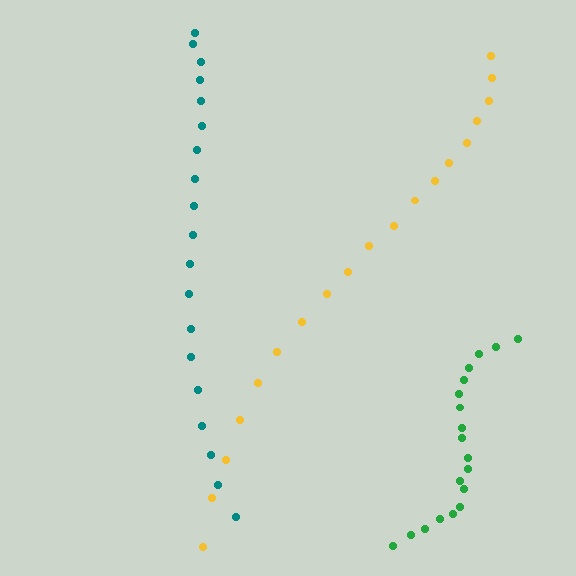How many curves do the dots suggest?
There are 3 distinct paths.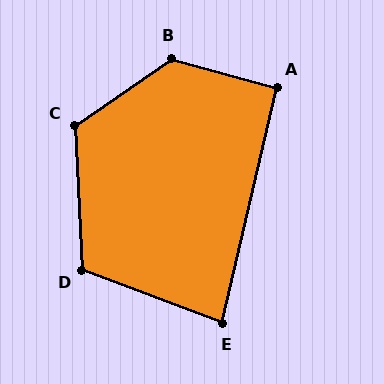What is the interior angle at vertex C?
Approximately 122 degrees (obtuse).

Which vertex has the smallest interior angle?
E, at approximately 82 degrees.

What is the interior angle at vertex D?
Approximately 114 degrees (obtuse).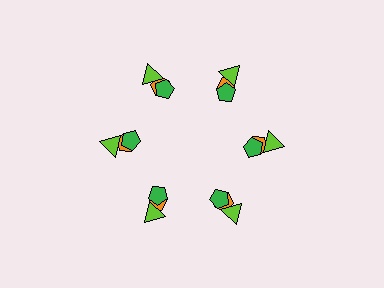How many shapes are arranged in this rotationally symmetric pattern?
There are 18 shapes, arranged in 6 groups of 3.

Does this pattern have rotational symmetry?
Yes, this pattern has 6-fold rotational symmetry. It looks the same after rotating 60 degrees around the center.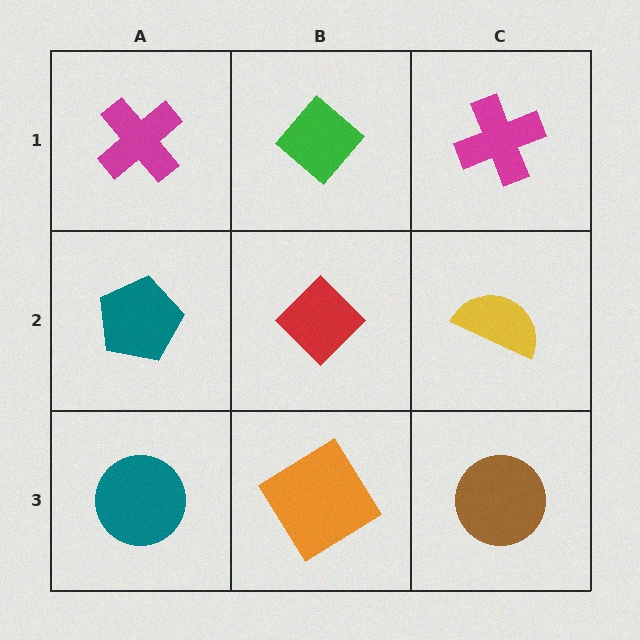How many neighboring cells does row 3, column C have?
2.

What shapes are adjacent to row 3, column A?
A teal pentagon (row 2, column A), an orange diamond (row 3, column B).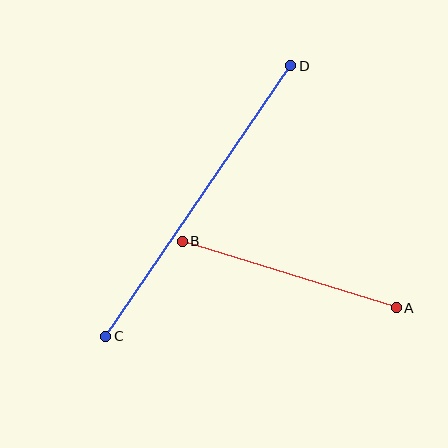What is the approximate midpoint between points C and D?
The midpoint is at approximately (198, 201) pixels.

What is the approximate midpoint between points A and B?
The midpoint is at approximately (289, 275) pixels.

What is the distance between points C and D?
The distance is approximately 328 pixels.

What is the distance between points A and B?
The distance is approximately 224 pixels.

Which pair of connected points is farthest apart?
Points C and D are farthest apart.